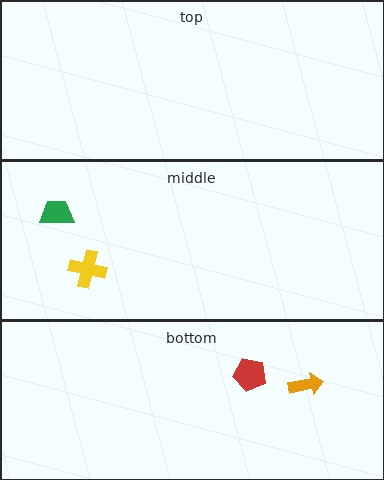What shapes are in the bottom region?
The orange arrow, the red pentagon.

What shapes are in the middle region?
The yellow cross, the green trapezoid.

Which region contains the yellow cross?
The middle region.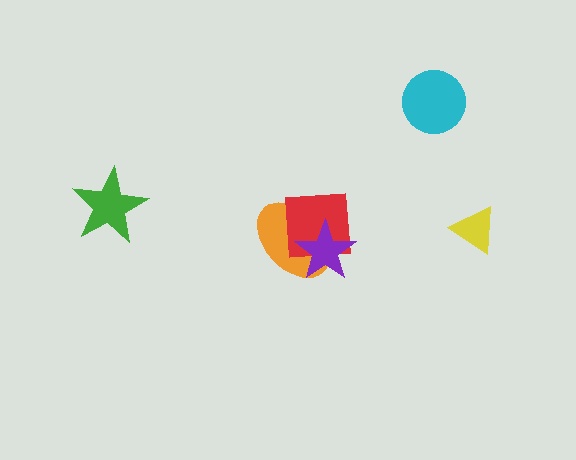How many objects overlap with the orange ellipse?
2 objects overlap with the orange ellipse.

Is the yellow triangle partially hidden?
No, no other shape covers it.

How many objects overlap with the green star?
0 objects overlap with the green star.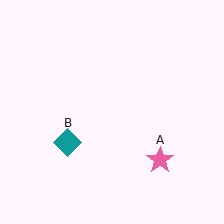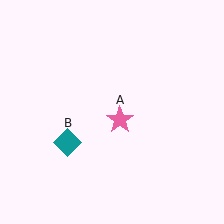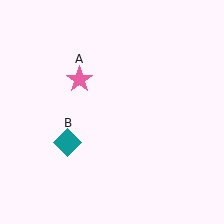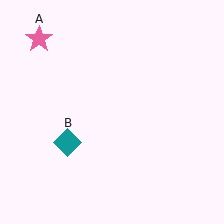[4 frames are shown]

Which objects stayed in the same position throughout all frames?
Teal diamond (object B) remained stationary.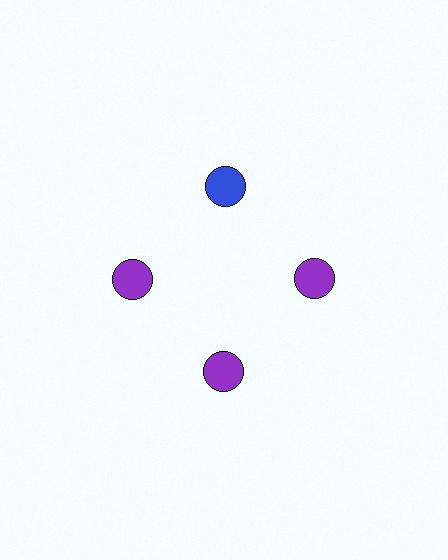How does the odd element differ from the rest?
It has a different color: blue instead of purple.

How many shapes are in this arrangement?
There are 4 shapes arranged in a ring pattern.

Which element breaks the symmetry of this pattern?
The blue circle at roughly the 12 o'clock position breaks the symmetry. All other shapes are purple circles.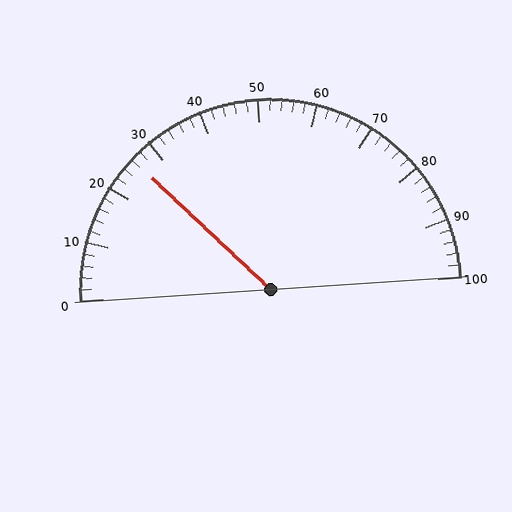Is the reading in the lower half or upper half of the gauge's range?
The reading is in the lower half of the range (0 to 100).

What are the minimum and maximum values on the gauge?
The gauge ranges from 0 to 100.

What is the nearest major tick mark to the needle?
The nearest major tick mark is 30.